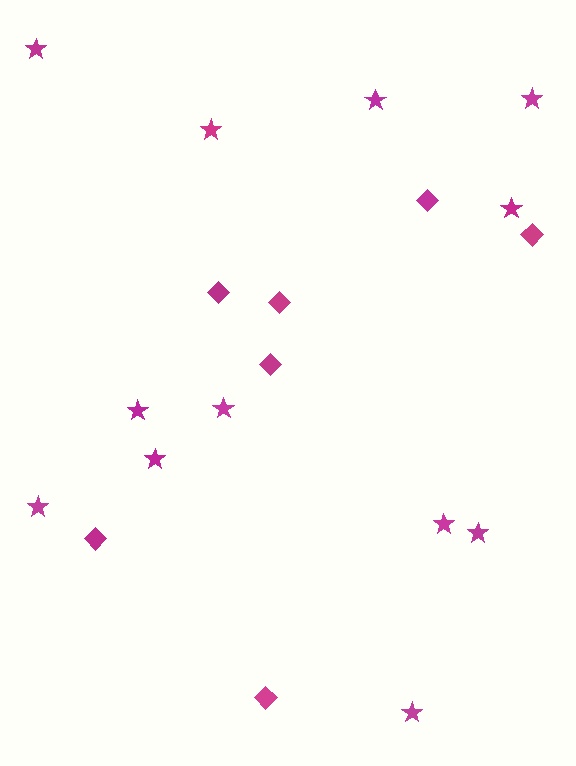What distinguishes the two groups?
There are 2 groups: one group of stars (12) and one group of diamonds (7).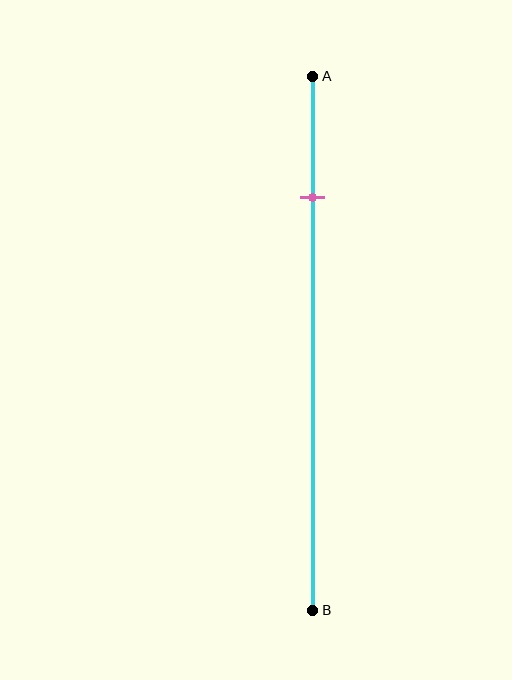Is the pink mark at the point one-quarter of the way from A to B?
Yes, the mark is approximately at the one-quarter point.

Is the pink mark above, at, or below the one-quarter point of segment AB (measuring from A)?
The pink mark is approximately at the one-quarter point of segment AB.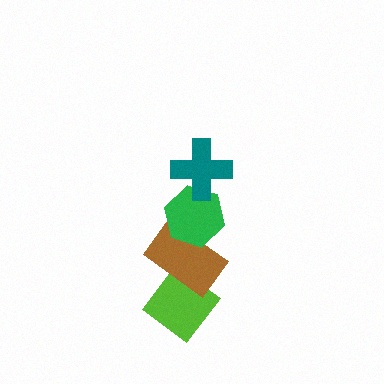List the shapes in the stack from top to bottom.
From top to bottom: the teal cross, the green hexagon, the brown rectangle, the lime diamond.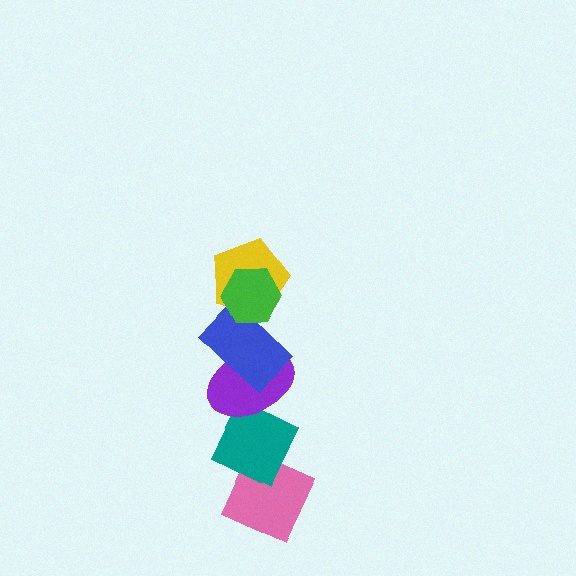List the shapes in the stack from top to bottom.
From top to bottom: the green hexagon, the yellow pentagon, the blue rectangle, the purple ellipse, the teal diamond, the pink diamond.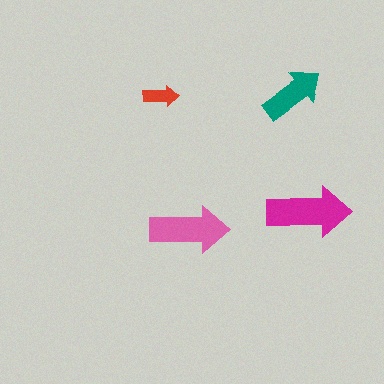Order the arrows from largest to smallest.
the magenta one, the pink one, the teal one, the red one.